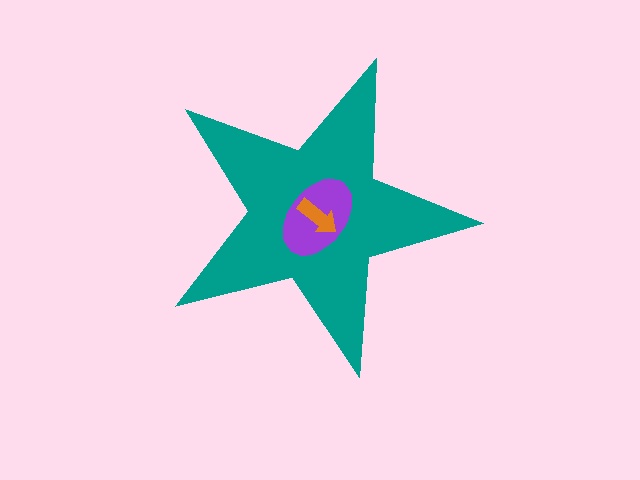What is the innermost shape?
The orange arrow.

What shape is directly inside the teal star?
The purple ellipse.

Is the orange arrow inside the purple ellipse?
Yes.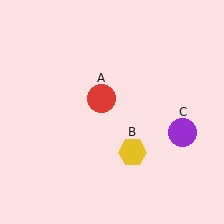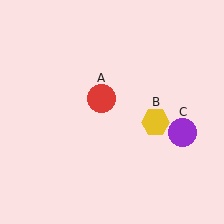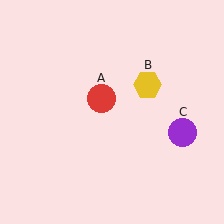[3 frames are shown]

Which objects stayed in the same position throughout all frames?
Red circle (object A) and purple circle (object C) remained stationary.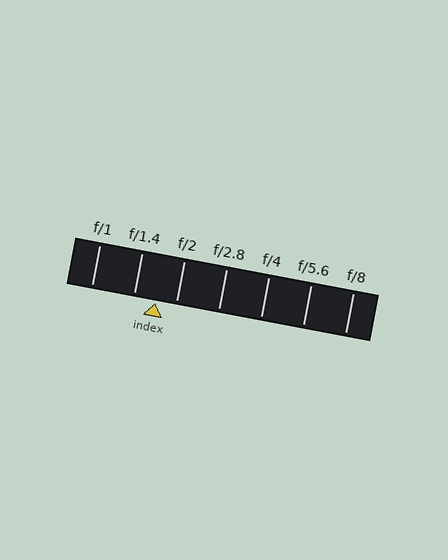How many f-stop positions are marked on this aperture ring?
There are 7 f-stop positions marked.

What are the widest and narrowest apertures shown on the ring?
The widest aperture shown is f/1 and the narrowest is f/8.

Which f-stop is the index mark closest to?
The index mark is closest to f/2.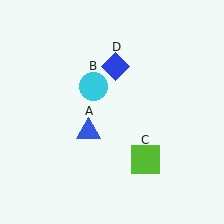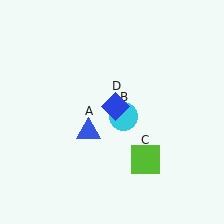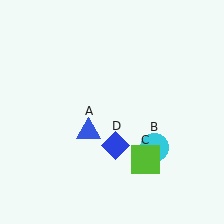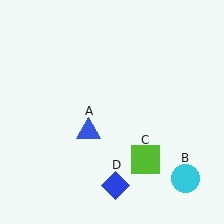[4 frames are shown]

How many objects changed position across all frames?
2 objects changed position: cyan circle (object B), blue diamond (object D).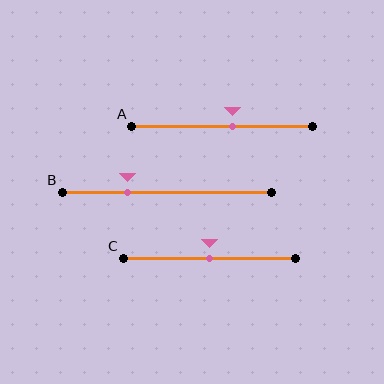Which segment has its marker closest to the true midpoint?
Segment C has its marker closest to the true midpoint.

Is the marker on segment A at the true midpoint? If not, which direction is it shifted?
No, the marker on segment A is shifted to the right by about 6% of the segment length.